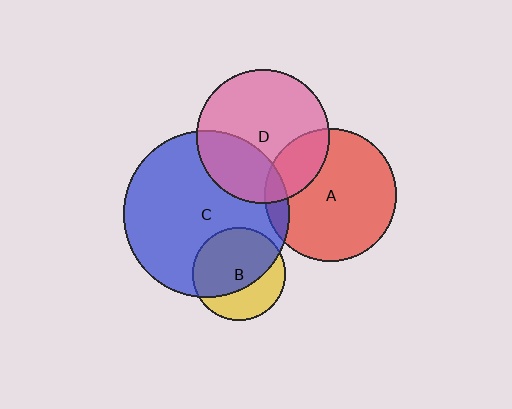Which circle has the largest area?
Circle C (blue).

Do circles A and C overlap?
Yes.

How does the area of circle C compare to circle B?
Approximately 3.2 times.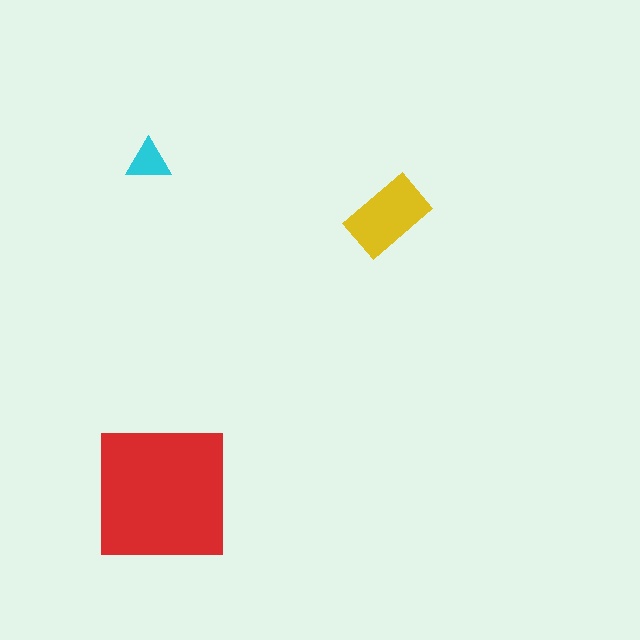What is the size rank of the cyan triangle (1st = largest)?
3rd.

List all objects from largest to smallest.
The red square, the yellow rectangle, the cyan triangle.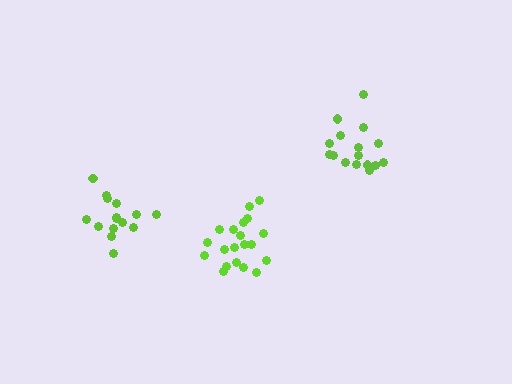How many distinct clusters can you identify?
There are 3 distinct clusters.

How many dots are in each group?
Group 1: 15 dots, Group 2: 16 dots, Group 3: 21 dots (52 total).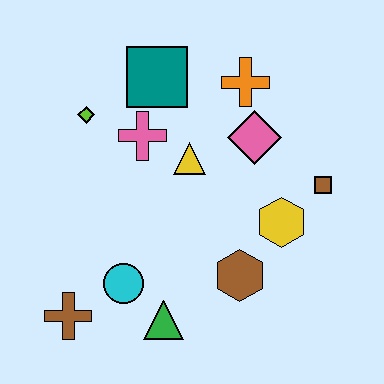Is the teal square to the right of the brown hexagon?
No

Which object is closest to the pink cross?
The yellow triangle is closest to the pink cross.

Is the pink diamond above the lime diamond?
No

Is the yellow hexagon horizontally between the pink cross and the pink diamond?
No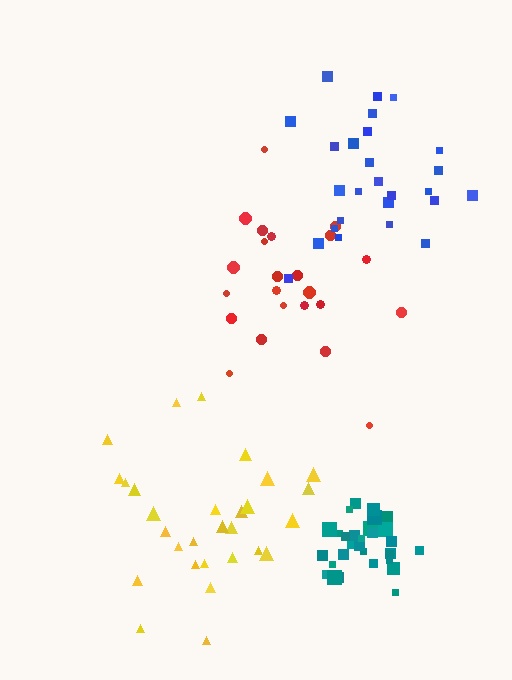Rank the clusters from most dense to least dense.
teal, red, yellow, blue.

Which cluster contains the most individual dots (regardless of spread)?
Teal (30).